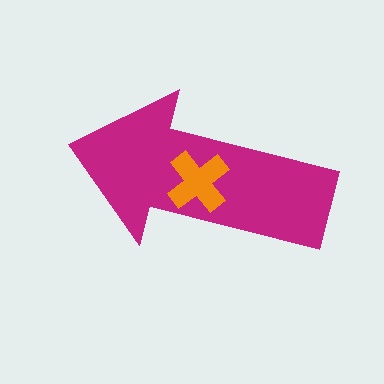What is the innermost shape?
The orange cross.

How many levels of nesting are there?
2.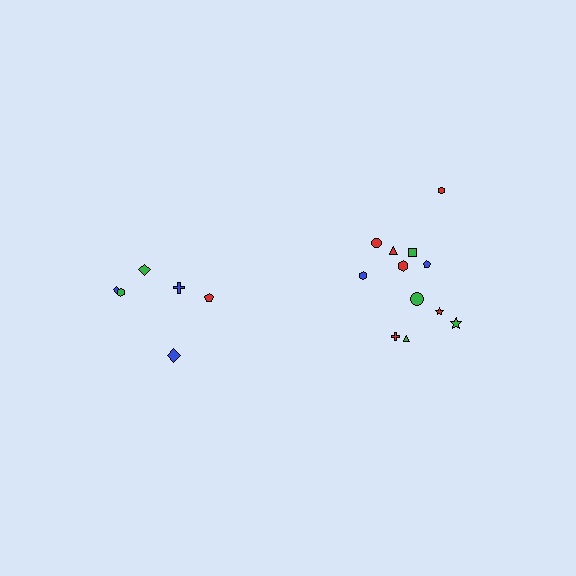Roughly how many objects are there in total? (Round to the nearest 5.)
Roughly 20 objects in total.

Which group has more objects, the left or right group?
The right group.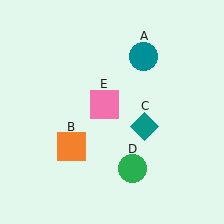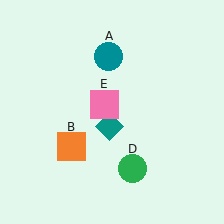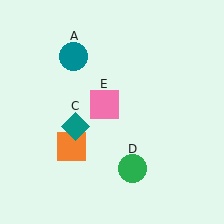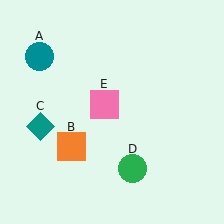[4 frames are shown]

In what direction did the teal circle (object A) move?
The teal circle (object A) moved left.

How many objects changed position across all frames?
2 objects changed position: teal circle (object A), teal diamond (object C).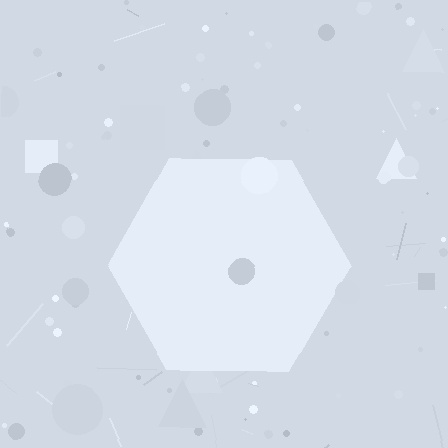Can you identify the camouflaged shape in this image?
The camouflaged shape is a hexagon.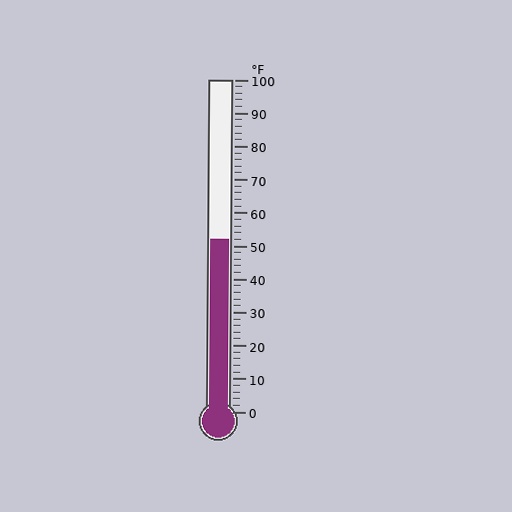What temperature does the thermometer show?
The thermometer shows approximately 52°F.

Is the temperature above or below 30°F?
The temperature is above 30°F.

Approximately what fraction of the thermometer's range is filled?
The thermometer is filled to approximately 50% of its range.